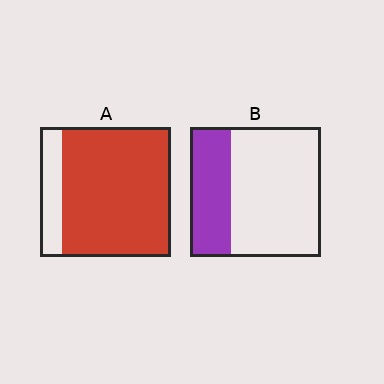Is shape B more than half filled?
No.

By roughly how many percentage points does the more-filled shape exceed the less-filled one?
By roughly 50 percentage points (A over B).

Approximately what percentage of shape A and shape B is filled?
A is approximately 85% and B is approximately 30%.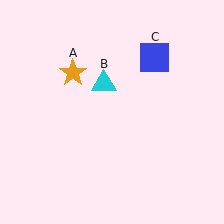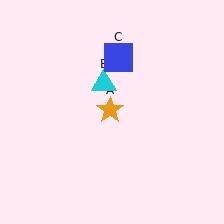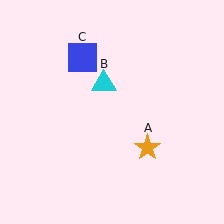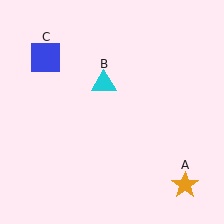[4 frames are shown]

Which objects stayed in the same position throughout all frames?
Cyan triangle (object B) remained stationary.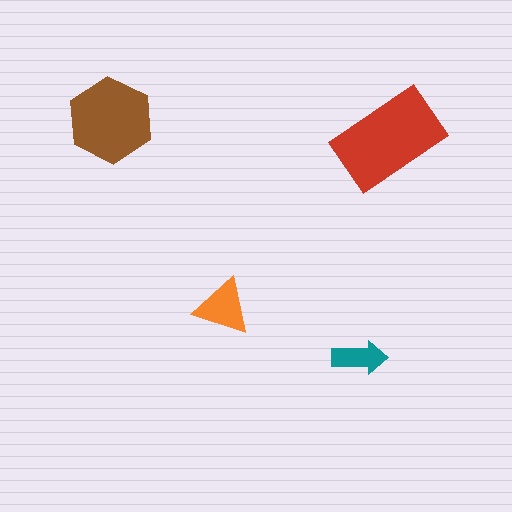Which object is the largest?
The red rectangle.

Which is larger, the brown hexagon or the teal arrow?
The brown hexagon.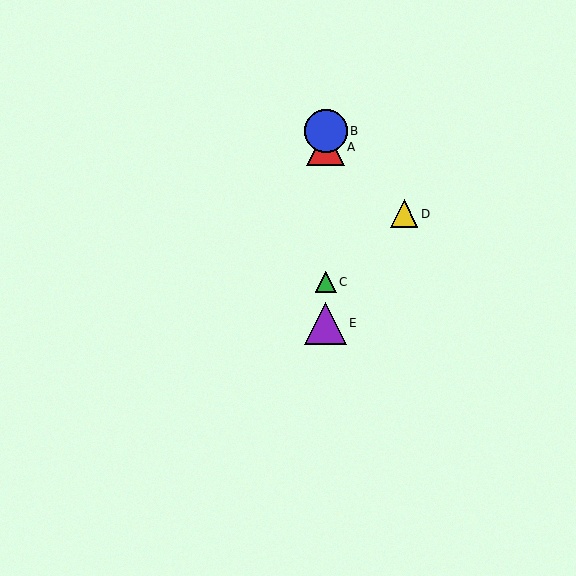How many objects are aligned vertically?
4 objects (A, B, C, E) are aligned vertically.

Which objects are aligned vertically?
Objects A, B, C, E are aligned vertically.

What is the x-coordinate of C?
Object C is at x≈326.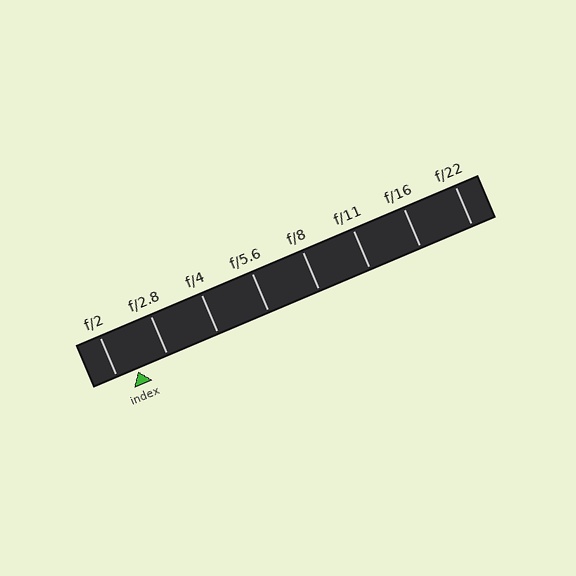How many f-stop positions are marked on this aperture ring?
There are 8 f-stop positions marked.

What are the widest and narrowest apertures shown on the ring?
The widest aperture shown is f/2 and the narrowest is f/22.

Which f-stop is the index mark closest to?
The index mark is closest to f/2.